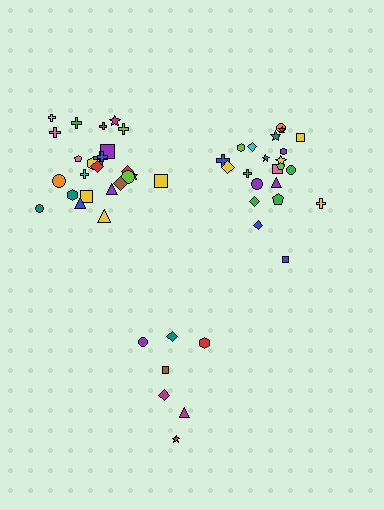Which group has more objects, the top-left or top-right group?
The top-left group.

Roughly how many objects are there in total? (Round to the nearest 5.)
Roughly 55 objects in total.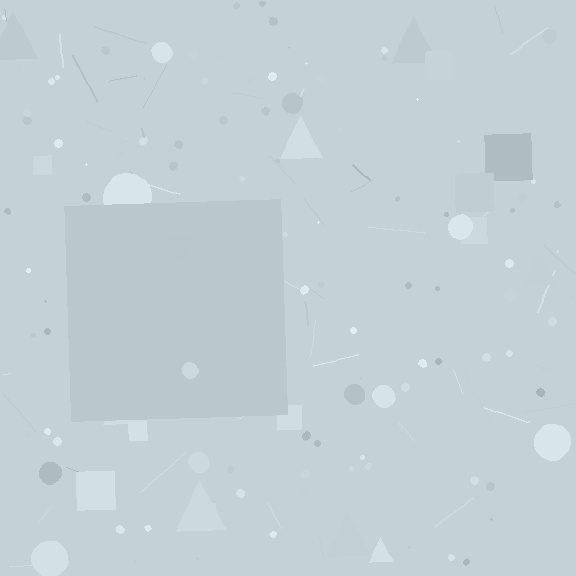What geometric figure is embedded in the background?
A square is embedded in the background.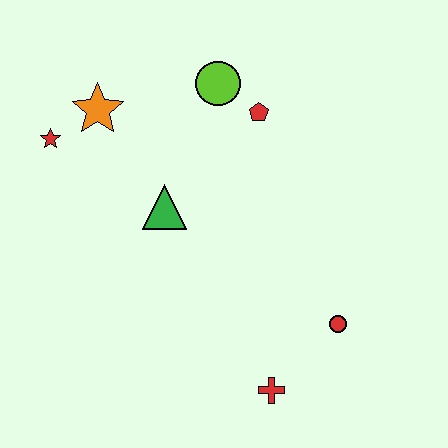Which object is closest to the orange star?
The red star is closest to the orange star.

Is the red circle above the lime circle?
No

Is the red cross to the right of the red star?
Yes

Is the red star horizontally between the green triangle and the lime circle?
No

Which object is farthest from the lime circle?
The red cross is farthest from the lime circle.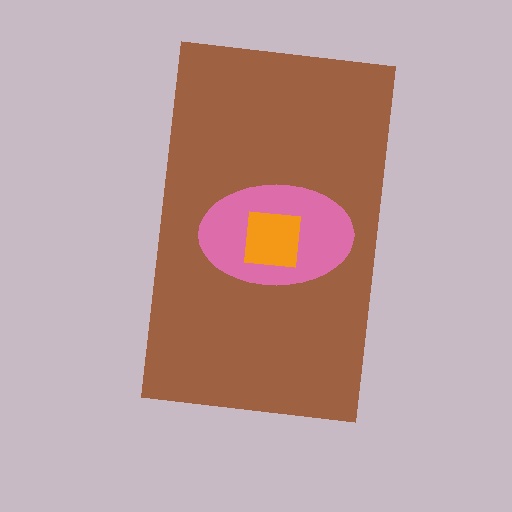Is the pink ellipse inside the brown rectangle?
Yes.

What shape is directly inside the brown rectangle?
The pink ellipse.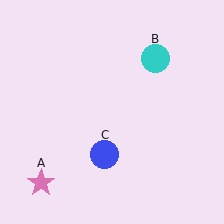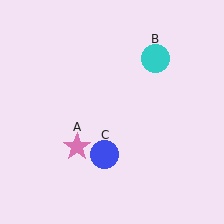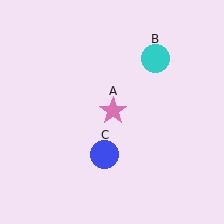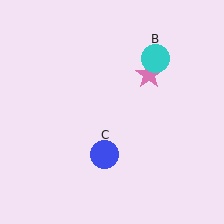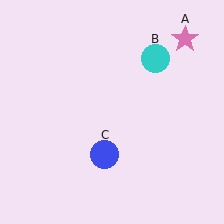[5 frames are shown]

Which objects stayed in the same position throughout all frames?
Cyan circle (object B) and blue circle (object C) remained stationary.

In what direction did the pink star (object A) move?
The pink star (object A) moved up and to the right.